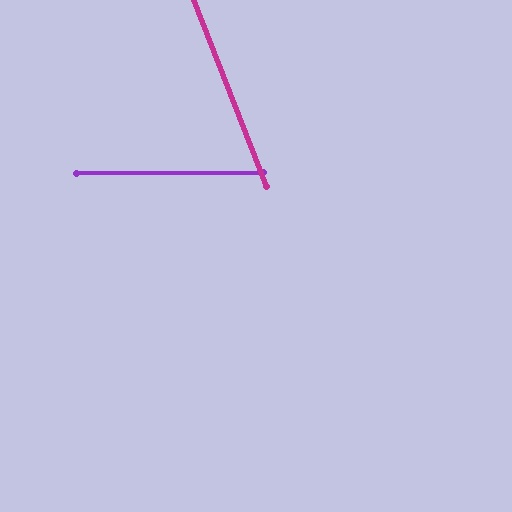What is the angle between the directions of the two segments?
Approximately 69 degrees.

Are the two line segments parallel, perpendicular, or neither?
Neither parallel nor perpendicular — they differ by about 69°.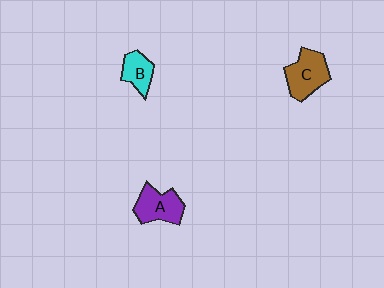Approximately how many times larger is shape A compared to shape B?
Approximately 1.5 times.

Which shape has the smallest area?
Shape B (cyan).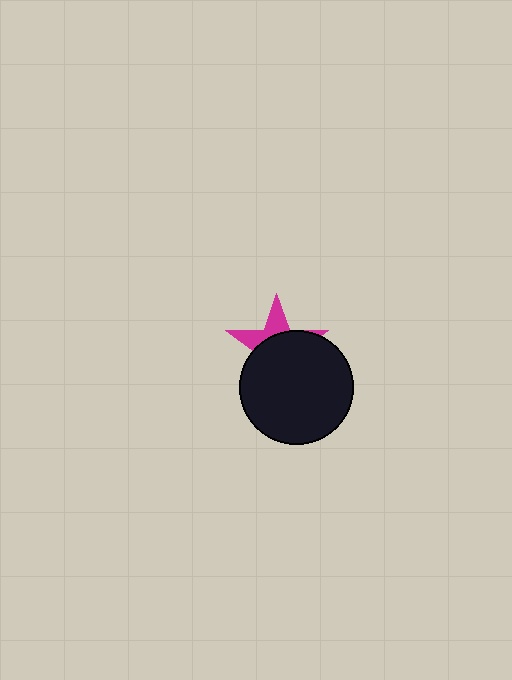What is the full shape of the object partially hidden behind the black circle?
The partially hidden object is a magenta star.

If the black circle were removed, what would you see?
You would see the complete magenta star.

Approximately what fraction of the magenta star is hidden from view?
Roughly 67% of the magenta star is hidden behind the black circle.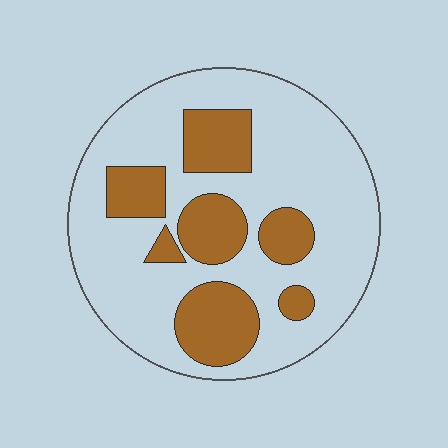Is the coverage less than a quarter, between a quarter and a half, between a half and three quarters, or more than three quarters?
Between a quarter and a half.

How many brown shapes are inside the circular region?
7.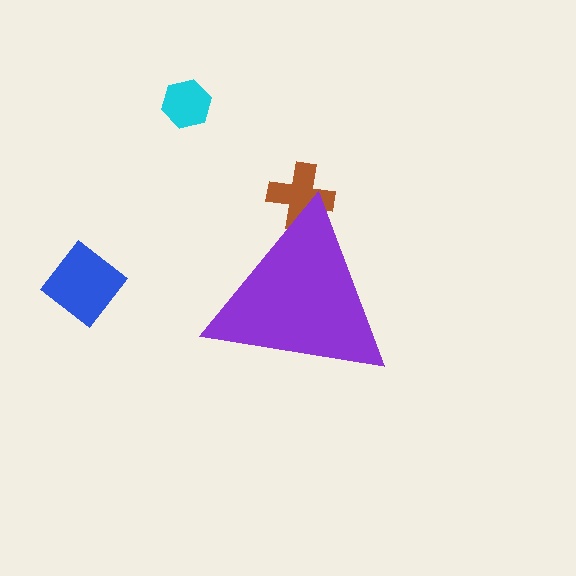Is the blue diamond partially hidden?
No, the blue diamond is fully visible.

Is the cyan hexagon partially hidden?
No, the cyan hexagon is fully visible.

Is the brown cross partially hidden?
Yes, the brown cross is partially hidden behind the purple triangle.